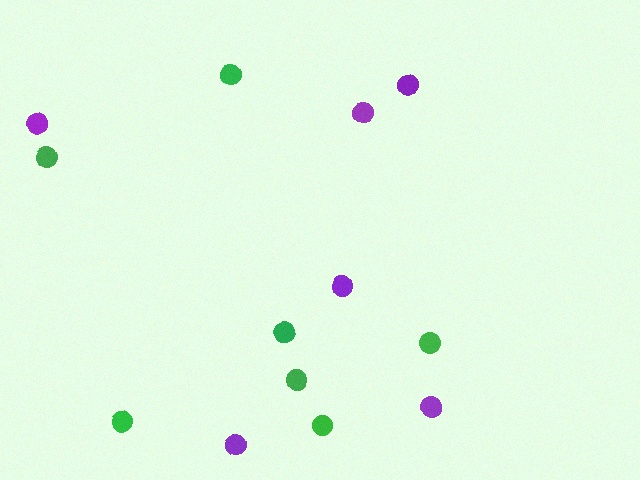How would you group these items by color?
There are 2 groups: one group of purple circles (6) and one group of green circles (7).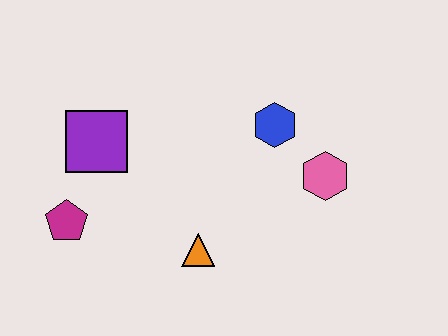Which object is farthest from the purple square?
The pink hexagon is farthest from the purple square.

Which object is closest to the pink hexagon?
The blue hexagon is closest to the pink hexagon.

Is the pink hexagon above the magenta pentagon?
Yes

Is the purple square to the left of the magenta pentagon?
No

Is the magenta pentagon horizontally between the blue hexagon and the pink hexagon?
No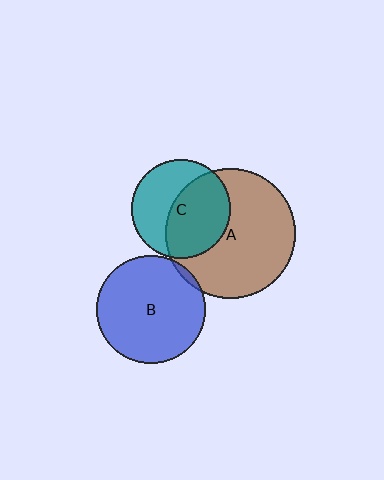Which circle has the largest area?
Circle A (brown).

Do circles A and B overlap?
Yes.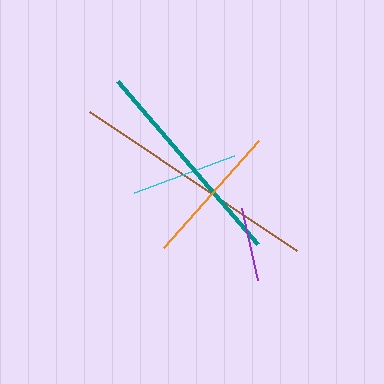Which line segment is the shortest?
The purple line is the shortest at approximately 74 pixels.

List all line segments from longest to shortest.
From longest to shortest: brown, teal, orange, cyan, purple.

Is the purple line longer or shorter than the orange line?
The orange line is longer than the purple line.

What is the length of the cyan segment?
The cyan segment is approximately 107 pixels long.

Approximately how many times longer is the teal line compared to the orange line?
The teal line is approximately 1.5 times the length of the orange line.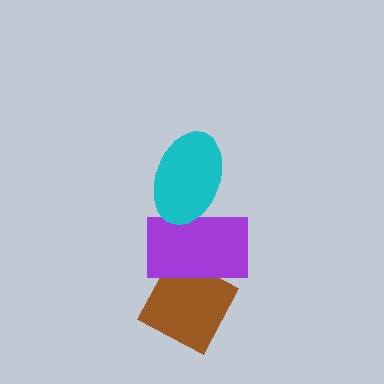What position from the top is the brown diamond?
The brown diamond is 3rd from the top.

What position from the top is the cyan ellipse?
The cyan ellipse is 1st from the top.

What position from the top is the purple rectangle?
The purple rectangle is 2nd from the top.